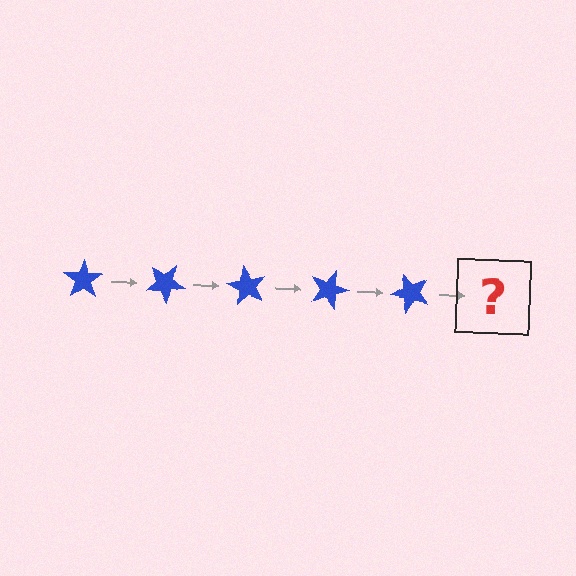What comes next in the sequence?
The next element should be a blue star rotated 150 degrees.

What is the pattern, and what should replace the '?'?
The pattern is that the star rotates 30 degrees each step. The '?' should be a blue star rotated 150 degrees.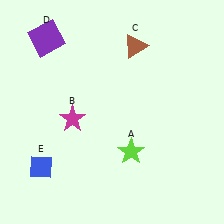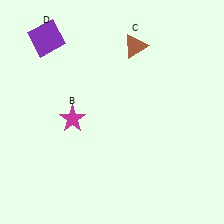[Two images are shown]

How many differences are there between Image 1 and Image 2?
There are 2 differences between the two images.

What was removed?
The blue diamond (E), the lime star (A) were removed in Image 2.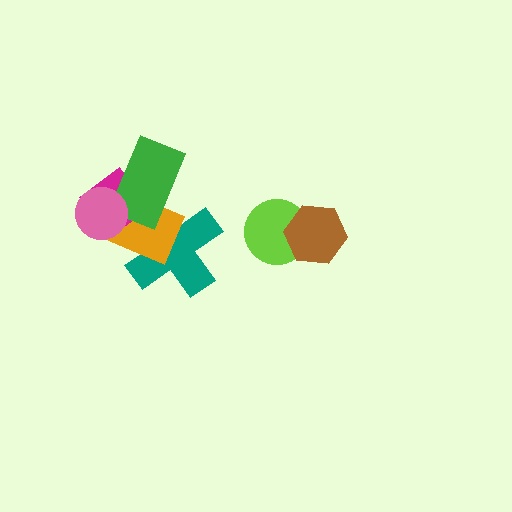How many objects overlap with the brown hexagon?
1 object overlaps with the brown hexagon.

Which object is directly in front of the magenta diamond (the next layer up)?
The green rectangle is directly in front of the magenta diamond.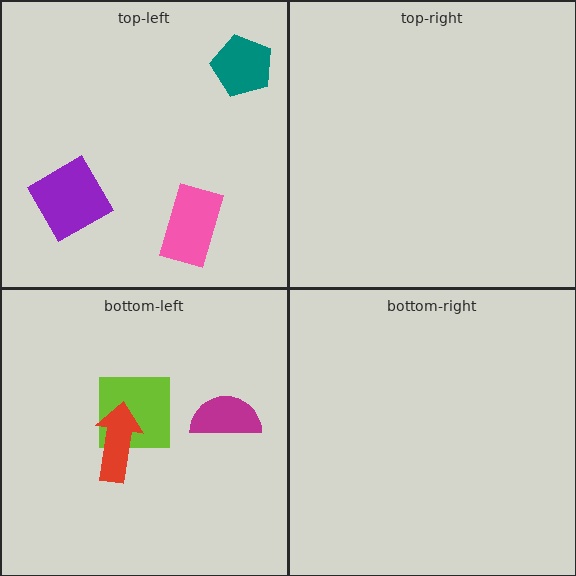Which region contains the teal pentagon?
The top-left region.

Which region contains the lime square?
The bottom-left region.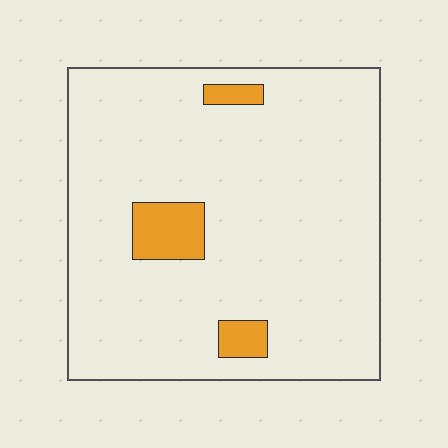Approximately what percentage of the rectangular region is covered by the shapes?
Approximately 10%.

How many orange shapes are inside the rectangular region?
3.